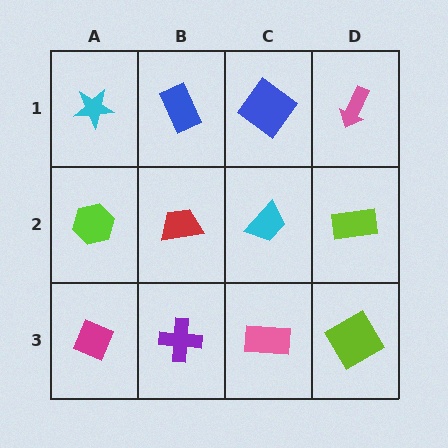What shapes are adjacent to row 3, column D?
A lime rectangle (row 2, column D), a pink rectangle (row 3, column C).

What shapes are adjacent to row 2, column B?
A blue rectangle (row 1, column B), a purple cross (row 3, column B), a lime hexagon (row 2, column A), a cyan trapezoid (row 2, column C).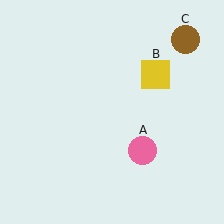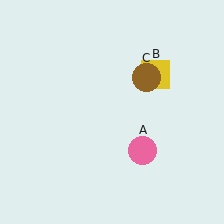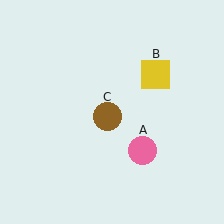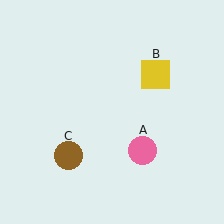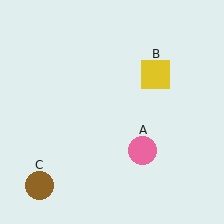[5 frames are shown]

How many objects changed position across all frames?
1 object changed position: brown circle (object C).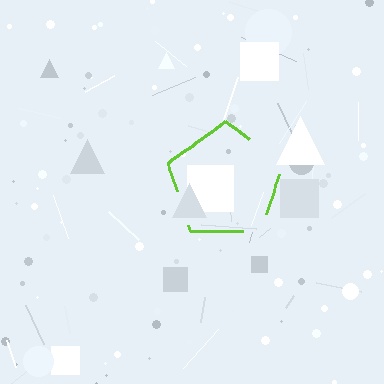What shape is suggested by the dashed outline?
The dashed outline suggests a pentagon.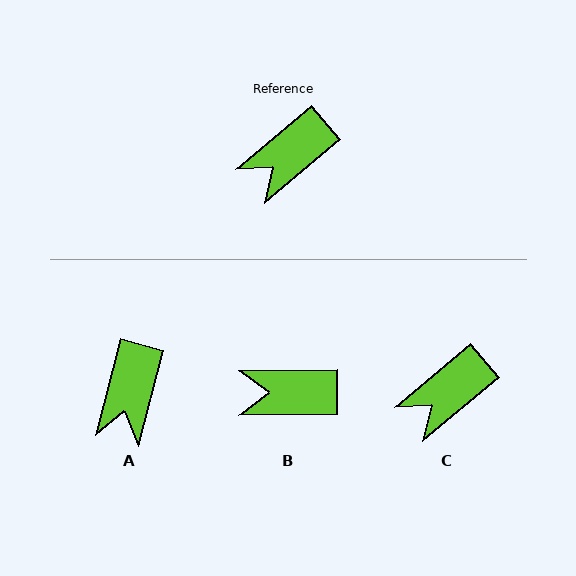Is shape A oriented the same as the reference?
No, it is off by about 35 degrees.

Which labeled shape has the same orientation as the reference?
C.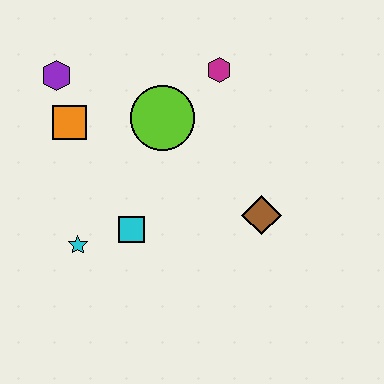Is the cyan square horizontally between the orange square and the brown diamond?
Yes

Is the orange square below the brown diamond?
No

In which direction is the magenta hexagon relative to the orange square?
The magenta hexagon is to the right of the orange square.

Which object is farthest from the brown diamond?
The purple hexagon is farthest from the brown diamond.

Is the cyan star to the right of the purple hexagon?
Yes